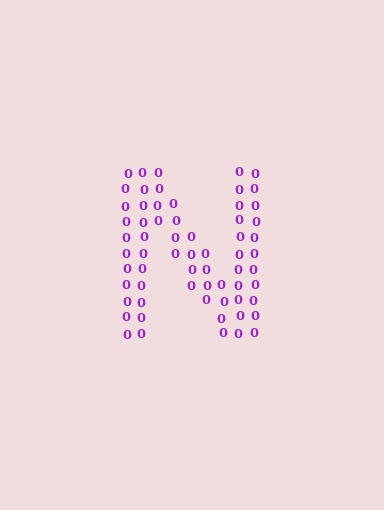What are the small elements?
The small elements are digit 0's.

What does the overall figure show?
The overall figure shows the letter N.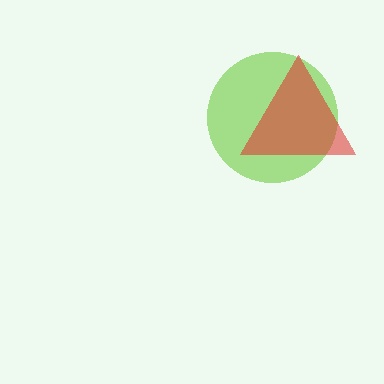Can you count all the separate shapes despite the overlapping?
Yes, there are 2 separate shapes.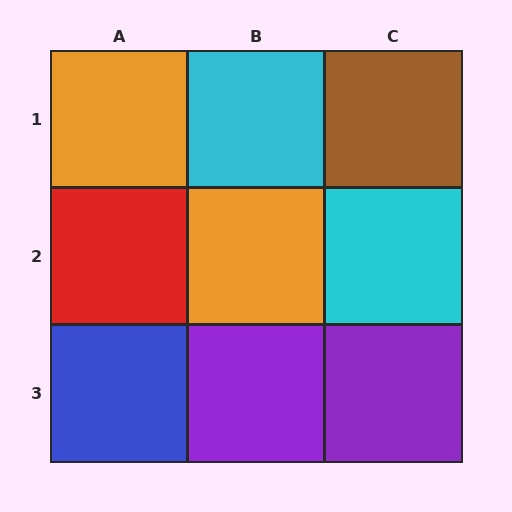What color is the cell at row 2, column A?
Red.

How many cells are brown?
1 cell is brown.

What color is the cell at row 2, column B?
Orange.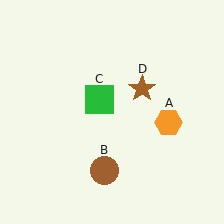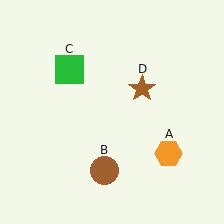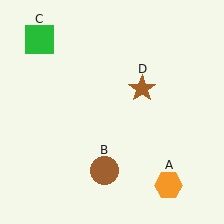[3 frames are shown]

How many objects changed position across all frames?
2 objects changed position: orange hexagon (object A), green square (object C).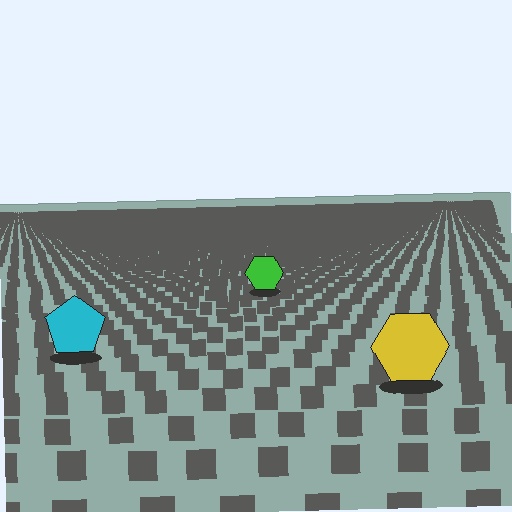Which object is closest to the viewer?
The yellow hexagon is closest. The texture marks near it are larger and more spread out.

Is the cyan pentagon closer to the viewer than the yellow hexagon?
No. The yellow hexagon is closer — you can tell from the texture gradient: the ground texture is coarser near it.